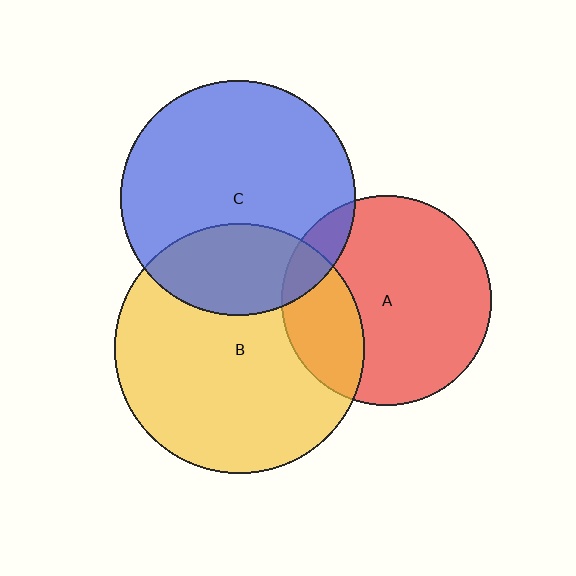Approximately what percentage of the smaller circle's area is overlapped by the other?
Approximately 30%.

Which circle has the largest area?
Circle B (yellow).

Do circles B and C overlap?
Yes.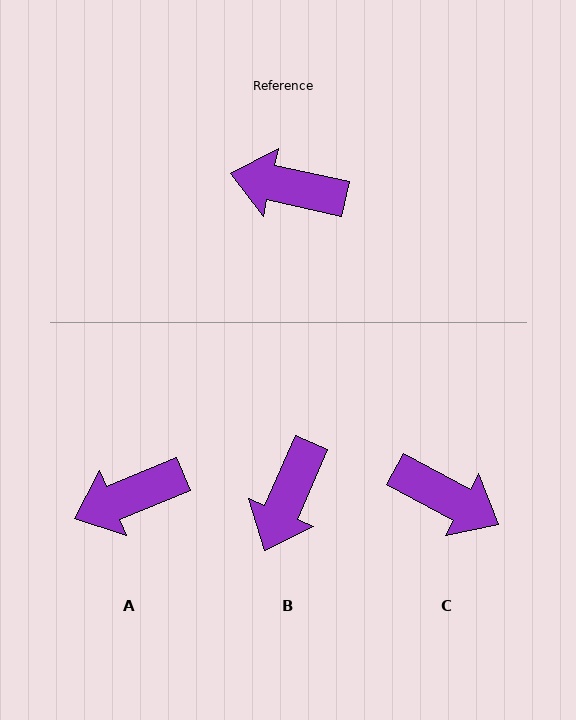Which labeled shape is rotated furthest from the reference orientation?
C, about 164 degrees away.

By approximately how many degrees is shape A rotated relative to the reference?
Approximately 35 degrees counter-clockwise.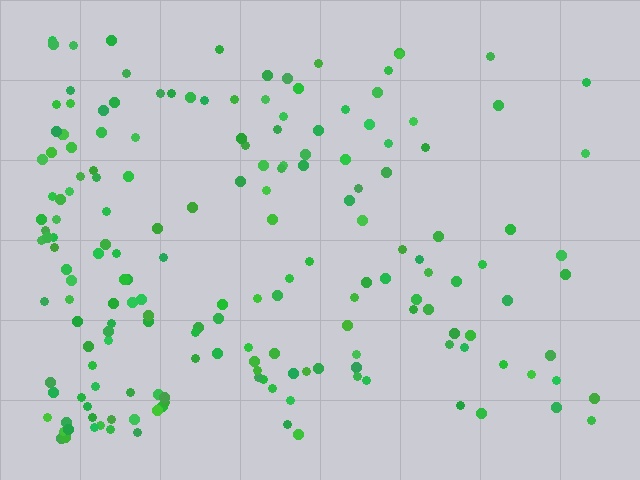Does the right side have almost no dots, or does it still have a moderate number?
Still a moderate number, just noticeably fewer than the left.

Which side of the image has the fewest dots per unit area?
The right.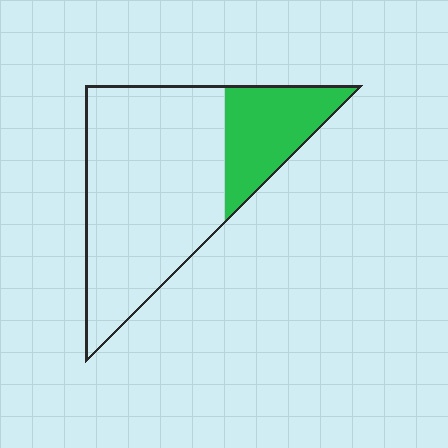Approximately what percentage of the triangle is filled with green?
Approximately 25%.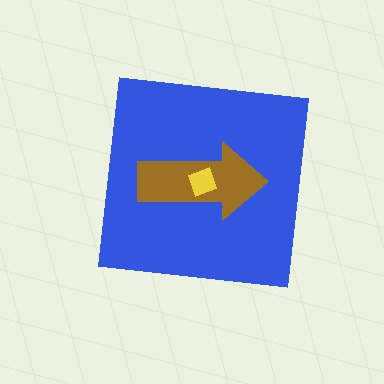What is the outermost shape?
The blue square.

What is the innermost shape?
The yellow square.